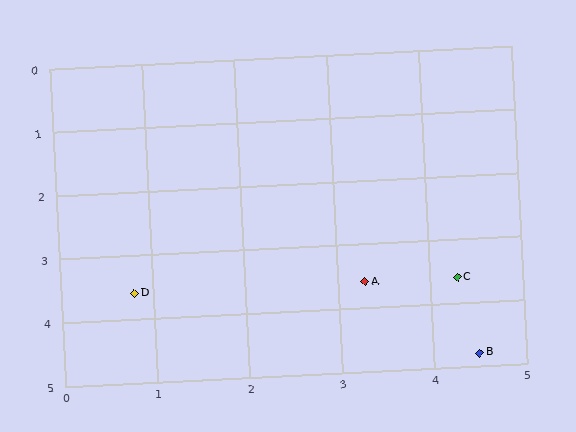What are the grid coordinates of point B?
Point B is at approximately (4.5, 4.8).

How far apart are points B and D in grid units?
Points B and D are about 3.9 grid units apart.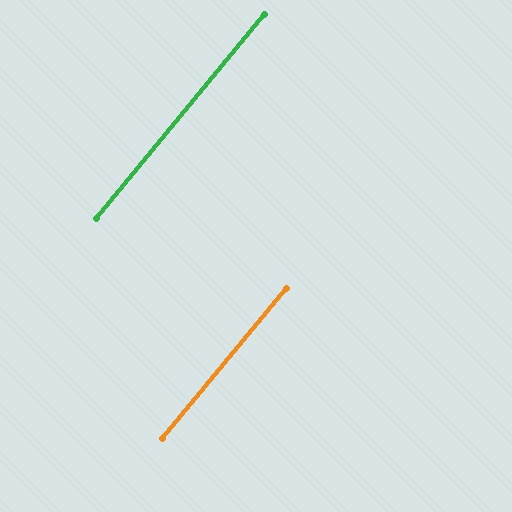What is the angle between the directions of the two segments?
Approximately 0 degrees.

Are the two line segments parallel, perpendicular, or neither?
Parallel — their directions differ by only 0.3°.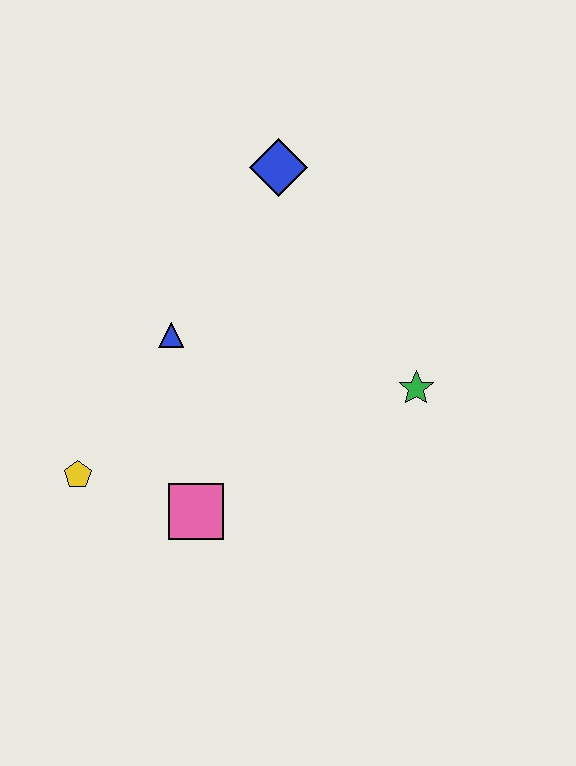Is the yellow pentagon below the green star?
Yes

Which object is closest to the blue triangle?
The yellow pentagon is closest to the blue triangle.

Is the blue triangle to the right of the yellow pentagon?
Yes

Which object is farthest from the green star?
The yellow pentagon is farthest from the green star.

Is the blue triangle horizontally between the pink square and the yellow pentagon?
Yes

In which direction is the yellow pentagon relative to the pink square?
The yellow pentagon is to the left of the pink square.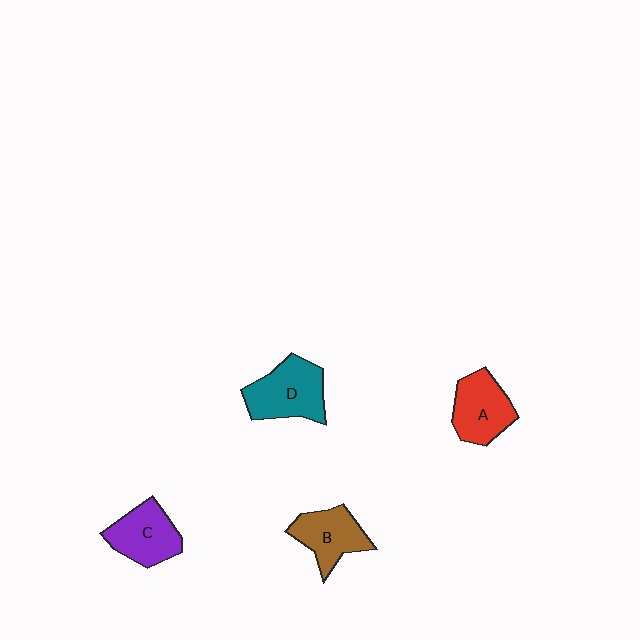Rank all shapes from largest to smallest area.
From largest to smallest: D (teal), A (red), C (purple), B (brown).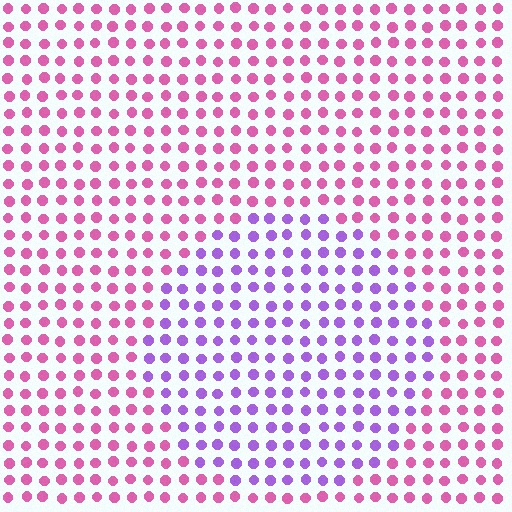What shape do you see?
I see a circle.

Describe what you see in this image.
The image is filled with small pink elements in a uniform arrangement. A circle-shaped region is visible where the elements are tinted to a slightly different hue, forming a subtle color boundary.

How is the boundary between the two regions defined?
The boundary is defined purely by a slight shift in hue (about 49 degrees). Spacing, size, and orientation are identical on both sides.